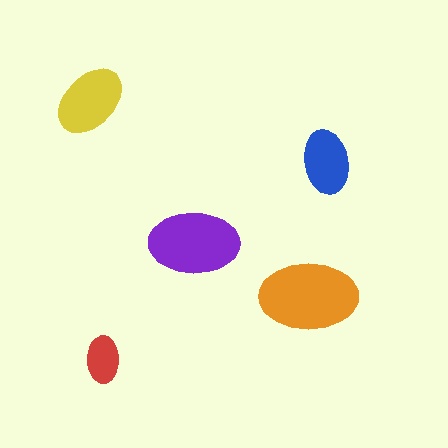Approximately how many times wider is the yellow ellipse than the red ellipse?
About 1.5 times wider.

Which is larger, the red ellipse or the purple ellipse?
The purple one.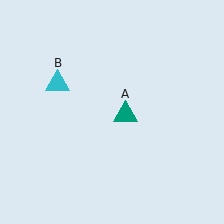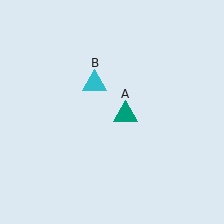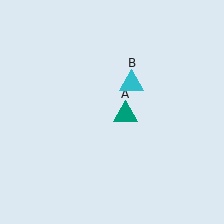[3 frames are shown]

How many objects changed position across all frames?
1 object changed position: cyan triangle (object B).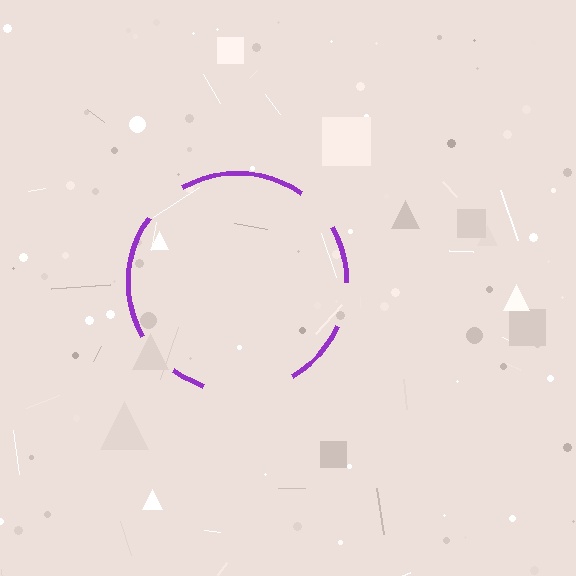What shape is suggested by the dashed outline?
The dashed outline suggests a circle.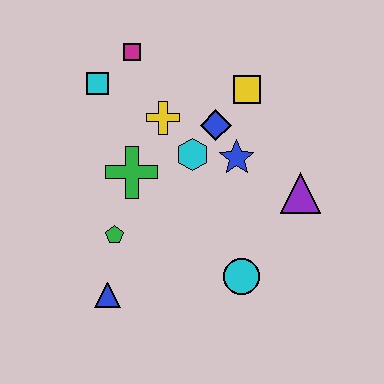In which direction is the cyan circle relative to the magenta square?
The cyan circle is below the magenta square.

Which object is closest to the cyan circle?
The purple triangle is closest to the cyan circle.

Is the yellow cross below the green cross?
No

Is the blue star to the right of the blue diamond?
Yes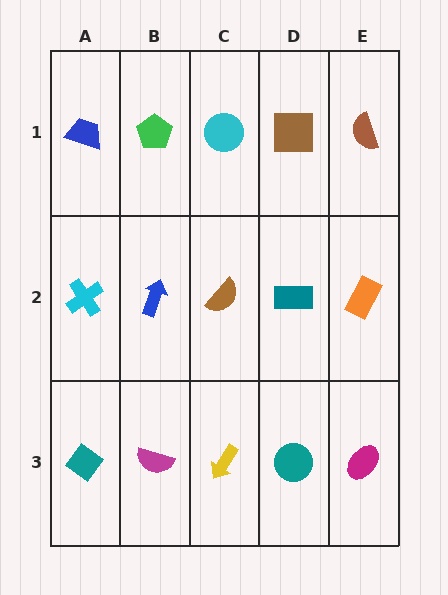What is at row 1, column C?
A cyan circle.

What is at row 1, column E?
A brown semicircle.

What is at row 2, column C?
A brown semicircle.